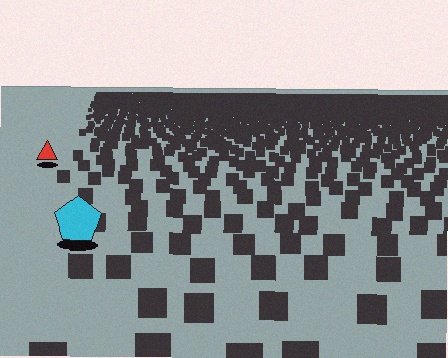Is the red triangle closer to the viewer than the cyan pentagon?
No. The cyan pentagon is closer — you can tell from the texture gradient: the ground texture is coarser near it.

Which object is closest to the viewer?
The cyan pentagon is closest. The texture marks near it are larger and more spread out.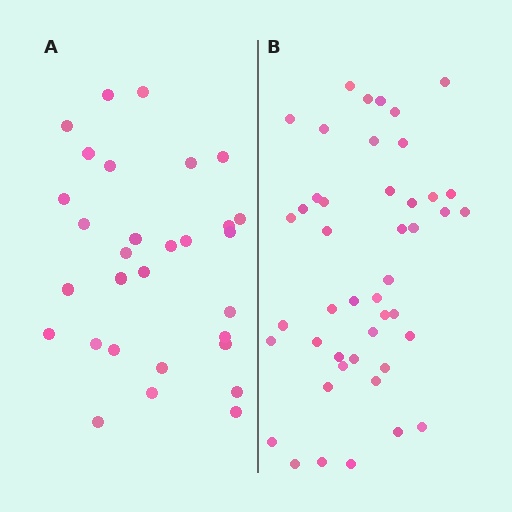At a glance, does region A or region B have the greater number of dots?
Region B (the right region) has more dots.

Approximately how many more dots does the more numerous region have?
Region B has approximately 15 more dots than region A.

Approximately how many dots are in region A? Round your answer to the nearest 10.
About 30 dots.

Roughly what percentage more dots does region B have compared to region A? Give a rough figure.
About 50% more.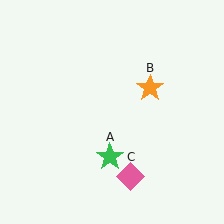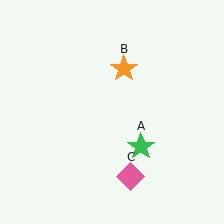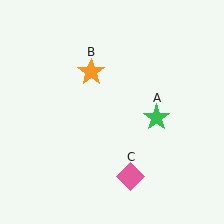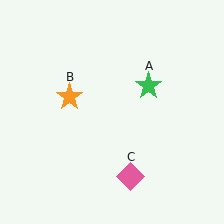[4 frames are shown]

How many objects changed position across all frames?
2 objects changed position: green star (object A), orange star (object B).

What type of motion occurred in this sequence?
The green star (object A), orange star (object B) rotated counterclockwise around the center of the scene.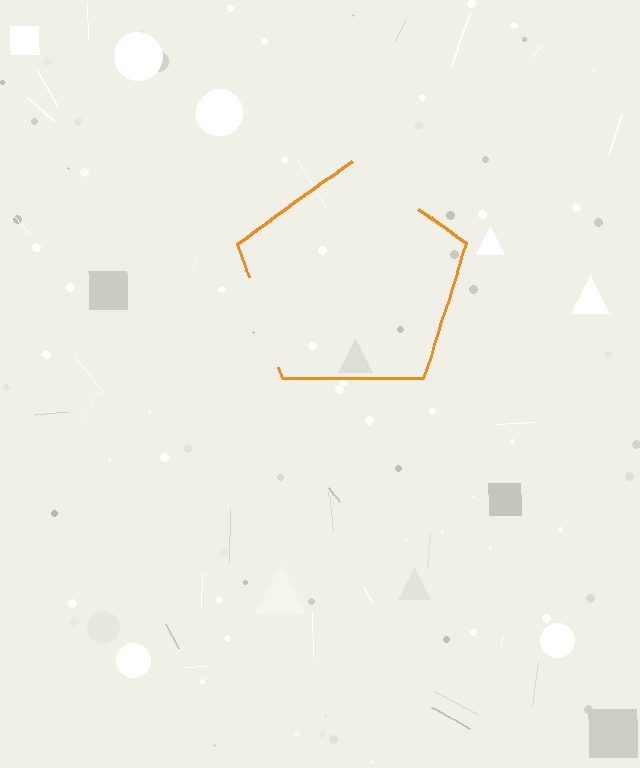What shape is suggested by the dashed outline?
The dashed outline suggests a pentagon.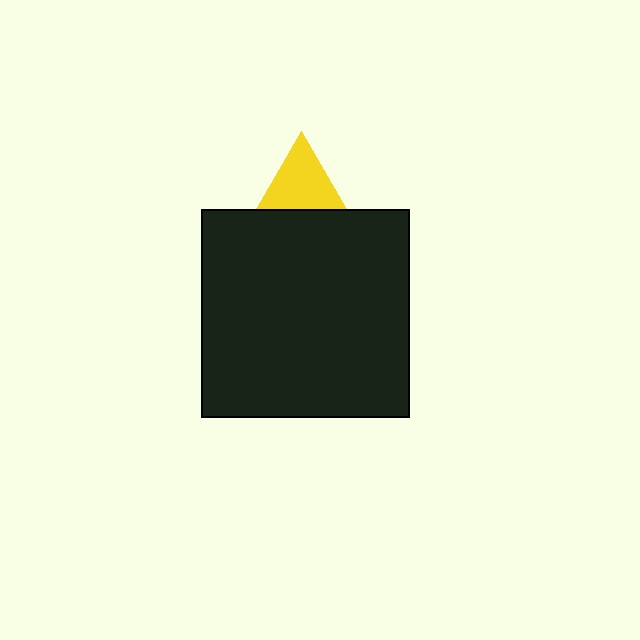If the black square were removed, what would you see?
You would see the complete yellow triangle.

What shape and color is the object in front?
The object in front is a black square.